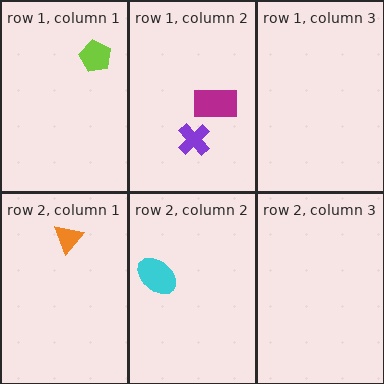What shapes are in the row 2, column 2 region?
The cyan ellipse.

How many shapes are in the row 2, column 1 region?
1.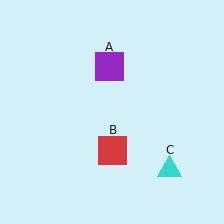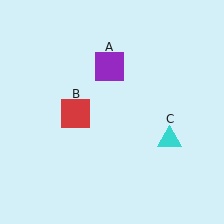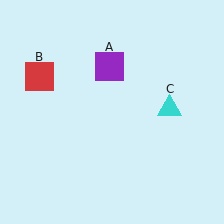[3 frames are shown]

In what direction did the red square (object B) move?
The red square (object B) moved up and to the left.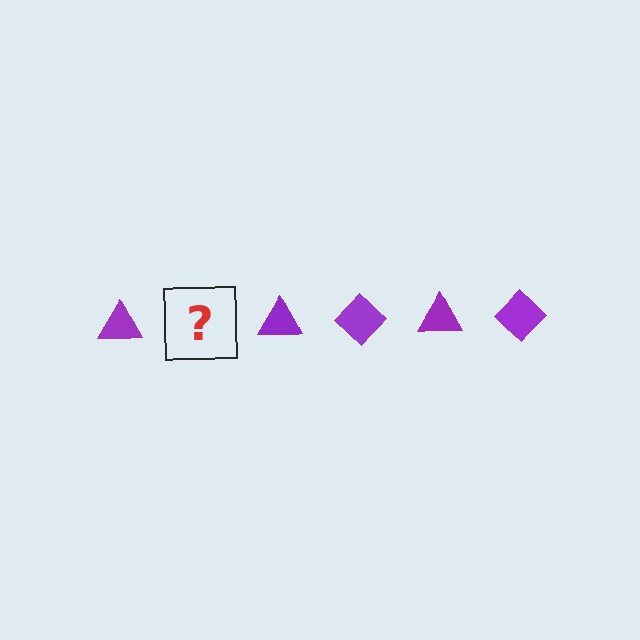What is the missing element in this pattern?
The missing element is a purple diamond.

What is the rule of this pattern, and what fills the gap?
The rule is that the pattern cycles through triangle, diamond shapes in purple. The gap should be filled with a purple diamond.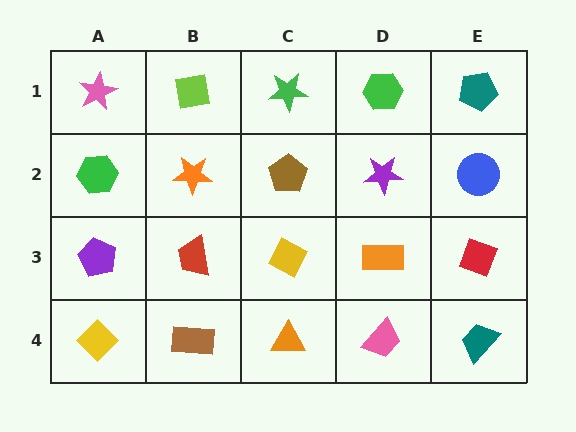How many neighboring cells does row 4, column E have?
2.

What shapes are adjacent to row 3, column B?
An orange star (row 2, column B), a brown rectangle (row 4, column B), a purple pentagon (row 3, column A), a yellow diamond (row 3, column C).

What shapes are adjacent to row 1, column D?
A purple star (row 2, column D), a green star (row 1, column C), a teal pentagon (row 1, column E).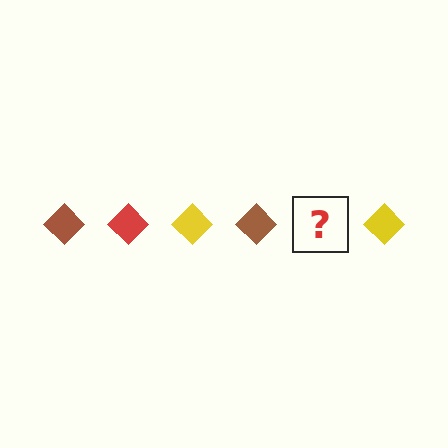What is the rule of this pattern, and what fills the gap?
The rule is that the pattern cycles through brown, red, yellow diamonds. The gap should be filled with a red diamond.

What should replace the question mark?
The question mark should be replaced with a red diamond.